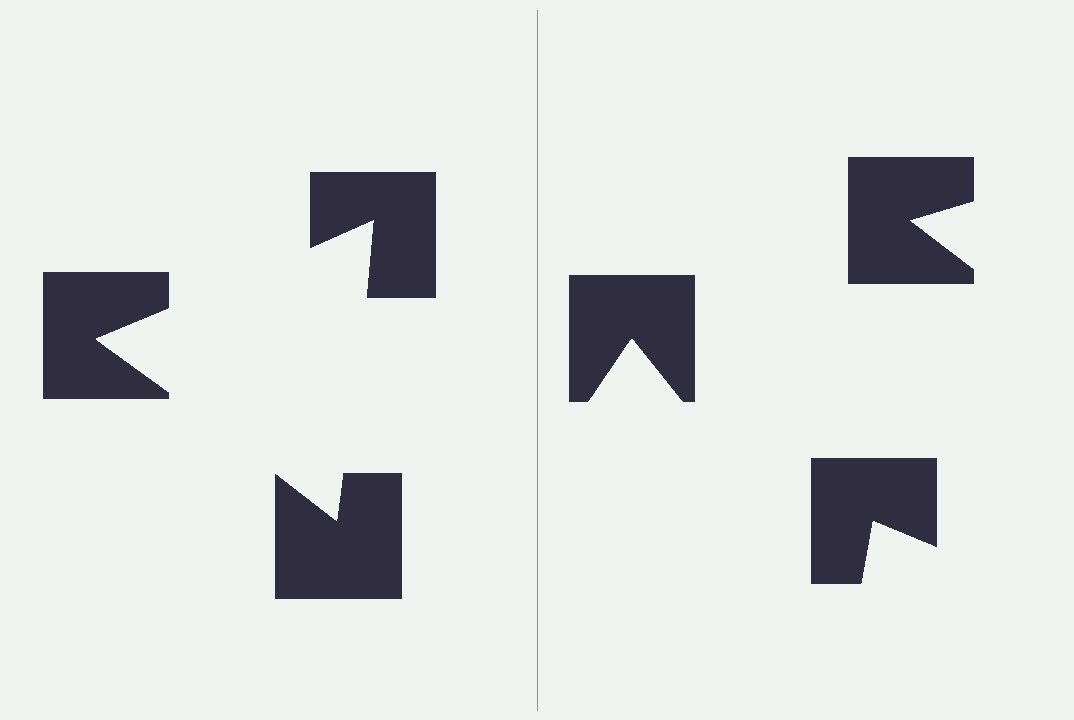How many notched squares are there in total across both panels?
6 — 3 on each side.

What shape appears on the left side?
An illusory triangle.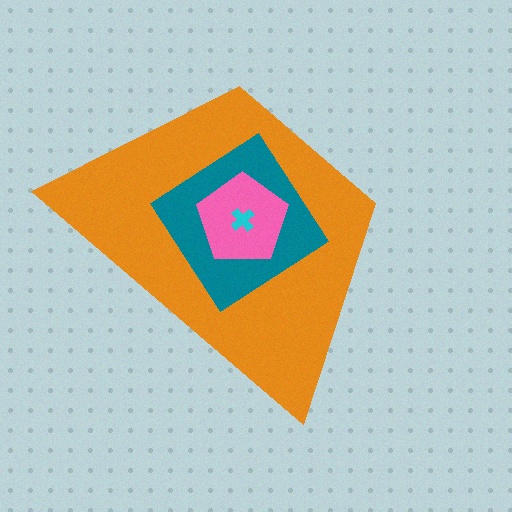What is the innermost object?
The cyan cross.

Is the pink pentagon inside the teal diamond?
Yes.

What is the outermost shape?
The orange trapezoid.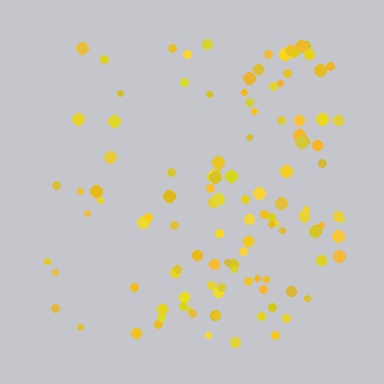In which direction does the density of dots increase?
From left to right, with the right side densest.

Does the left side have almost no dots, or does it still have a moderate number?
Still a moderate number, just noticeably fewer than the right.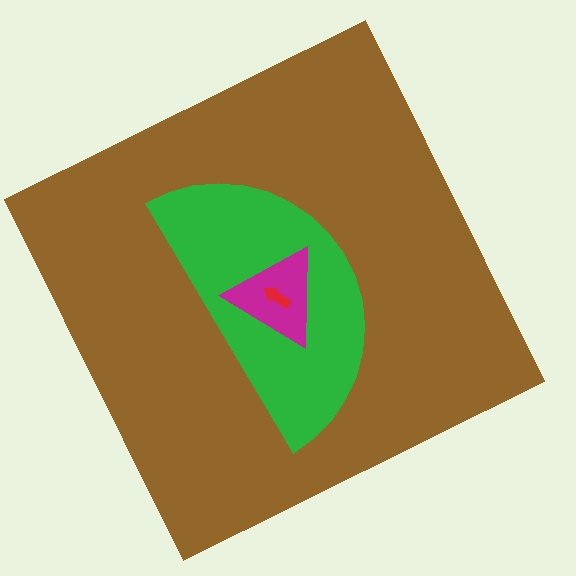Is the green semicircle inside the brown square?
Yes.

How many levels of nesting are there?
4.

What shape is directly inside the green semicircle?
The magenta triangle.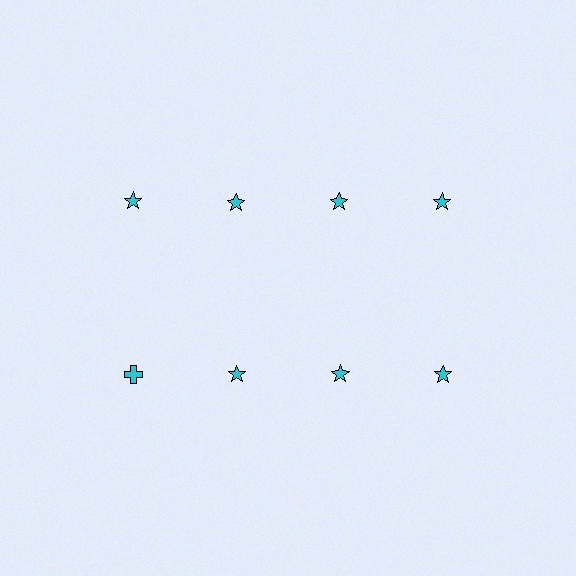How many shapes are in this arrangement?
There are 8 shapes arranged in a grid pattern.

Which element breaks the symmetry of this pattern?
The cyan cross in the second row, leftmost column breaks the symmetry. All other shapes are cyan stars.